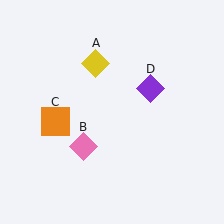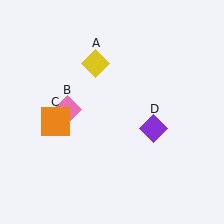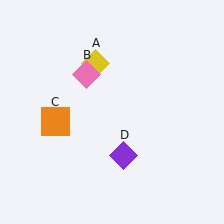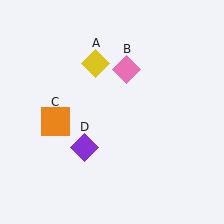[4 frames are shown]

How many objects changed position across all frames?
2 objects changed position: pink diamond (object B), purple diamond (object D).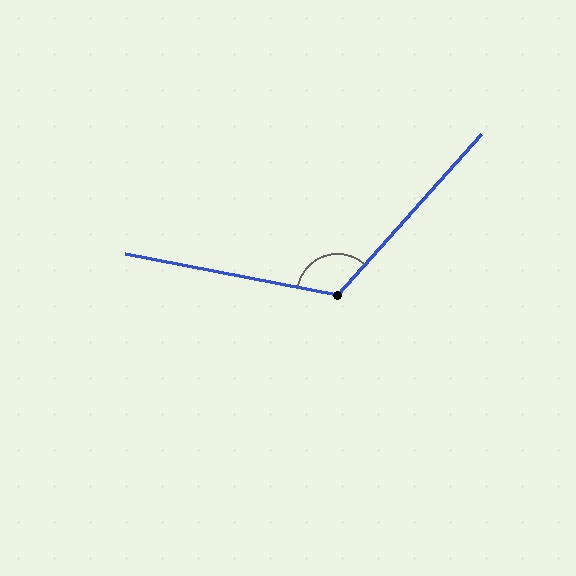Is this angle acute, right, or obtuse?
It is obtuse.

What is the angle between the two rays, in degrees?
Approximately 121 degrees.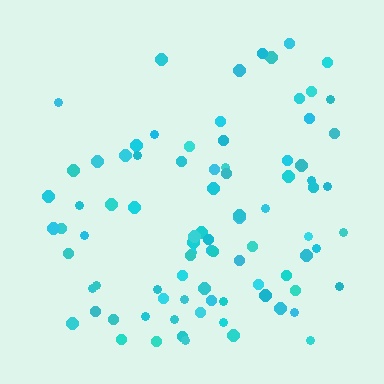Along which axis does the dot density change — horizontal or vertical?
Vertical.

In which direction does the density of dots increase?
From top to bottom, with the bottom side densest.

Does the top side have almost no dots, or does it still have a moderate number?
Still a moderate number, just noticeably fewer than the bottom.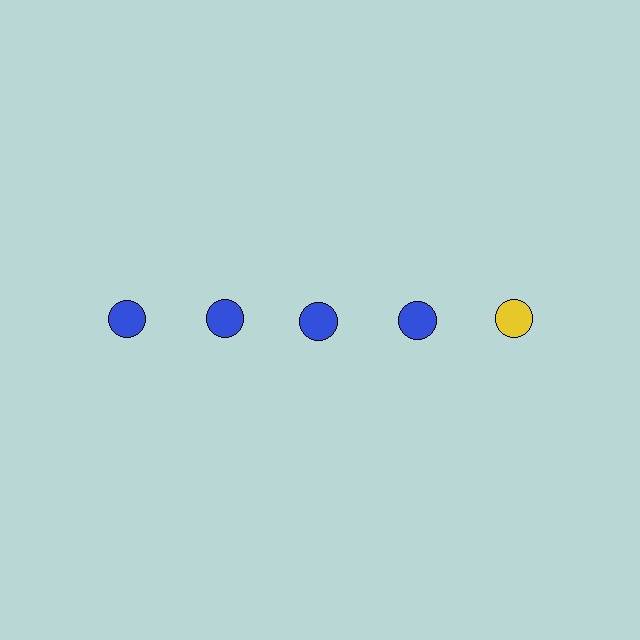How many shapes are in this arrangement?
There are 5 shapes arranged in a grid pattern.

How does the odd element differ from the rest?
It has a different color: yellow instead of blue.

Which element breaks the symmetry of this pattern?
The yellow circle in the top row, rightmost column breaks the symmetry. All other shapes are blue circles.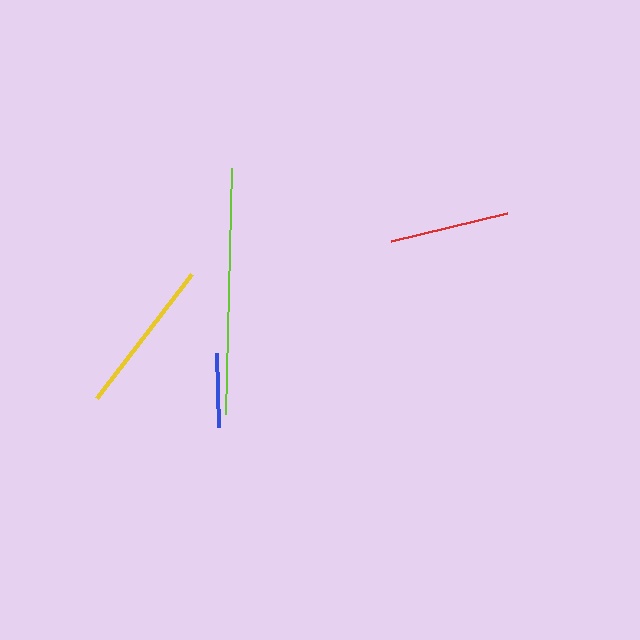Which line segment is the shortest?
The blue line is the shortest at approximately 74 pixels.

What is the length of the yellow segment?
The yellow segment is approximately 156 pixels long.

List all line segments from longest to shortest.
From longest to shortest: lime, yellow, red, blue.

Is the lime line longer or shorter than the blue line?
The lime line is longer than the blue line.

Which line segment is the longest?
The lime line is the longest at approximately 246 pixels.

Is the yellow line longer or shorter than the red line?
The yellow line is longer than the red line.